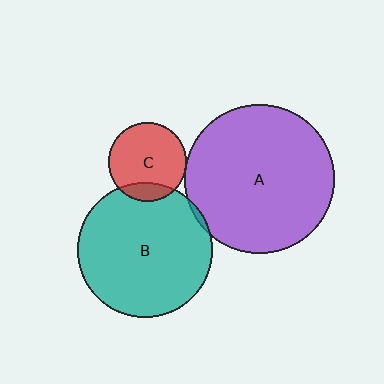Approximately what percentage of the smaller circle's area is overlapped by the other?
Approximately 15%.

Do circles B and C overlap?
Yes.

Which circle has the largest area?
Circle A (purple).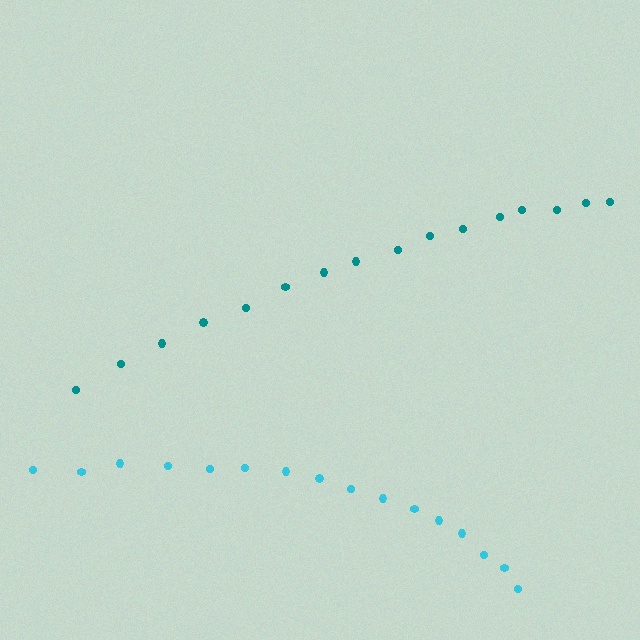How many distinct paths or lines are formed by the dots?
There are 2 distinct paths.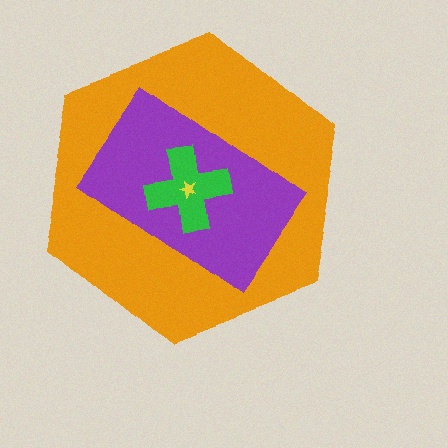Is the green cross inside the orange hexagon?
Yes.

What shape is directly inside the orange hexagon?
The purple rectangle.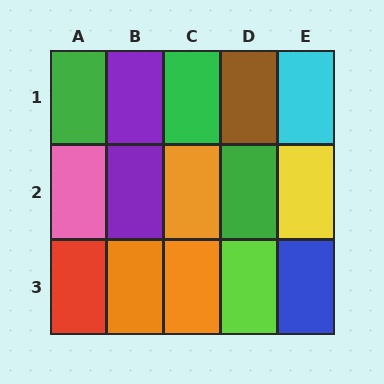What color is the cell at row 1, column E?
Cyan.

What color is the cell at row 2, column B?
Purple.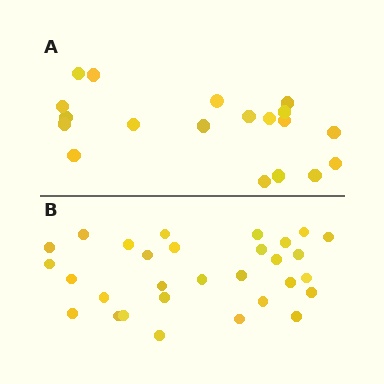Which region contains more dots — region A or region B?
Region B (the bottom region) has more dots.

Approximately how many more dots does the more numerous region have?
Region B has roughly 12 or so more dots than region A.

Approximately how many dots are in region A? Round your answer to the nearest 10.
About 20 dots. (The exact count is 19, which rounds to 20.)